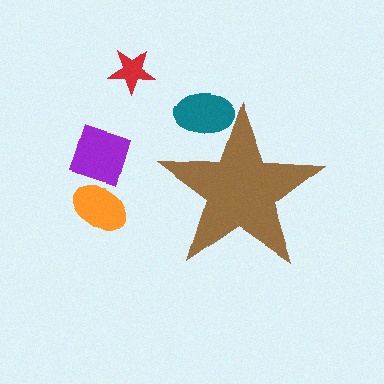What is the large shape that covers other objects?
A brown star.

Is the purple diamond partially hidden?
No, the purple diamond is fully visible.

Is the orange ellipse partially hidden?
No, the orange ellipse is fully visible.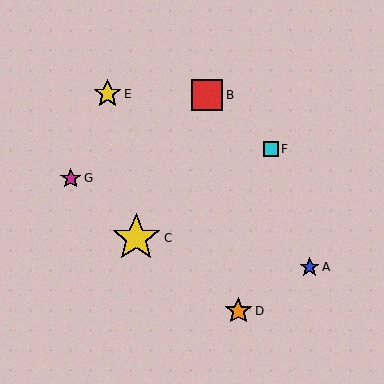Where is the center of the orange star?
The center of the orange star is at (238, 311).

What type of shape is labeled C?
Shape C is a yellow star.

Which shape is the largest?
The yellow star (labeled C) is the largest.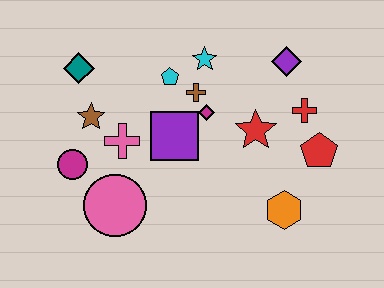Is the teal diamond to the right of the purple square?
No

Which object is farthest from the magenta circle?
The red pentagon is farthest from the magenta circle.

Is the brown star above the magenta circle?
Yes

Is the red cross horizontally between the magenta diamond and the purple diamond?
No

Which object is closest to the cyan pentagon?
The brown cross is closest to the cyan pentagon.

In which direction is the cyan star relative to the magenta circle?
The cyan star is to the right of the magenta circle.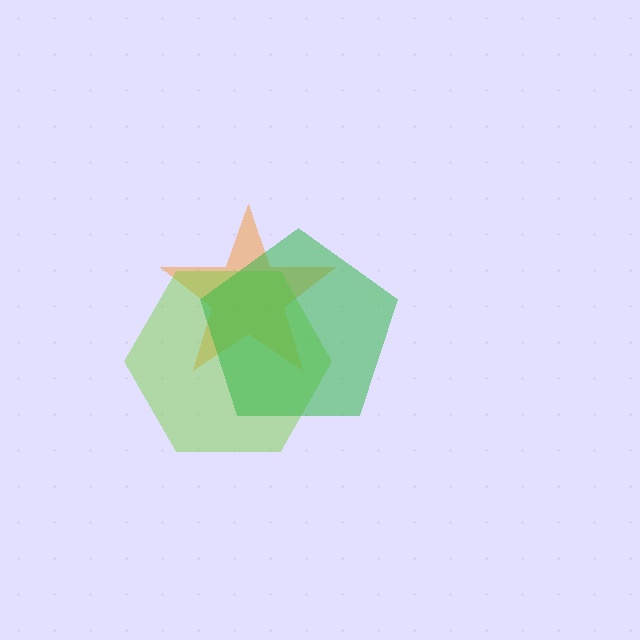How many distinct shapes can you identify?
There are 3 distinct shapes: an orange star, a lime hexagon, a green pentagon.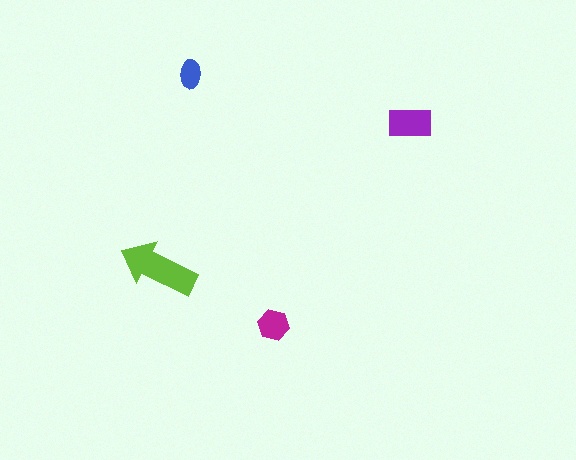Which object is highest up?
The blue ellipse is topmost.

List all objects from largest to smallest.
The lime arrow, the purple rectangle, the magenta hexagon, the blue ellipse.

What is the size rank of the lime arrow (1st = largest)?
1st.